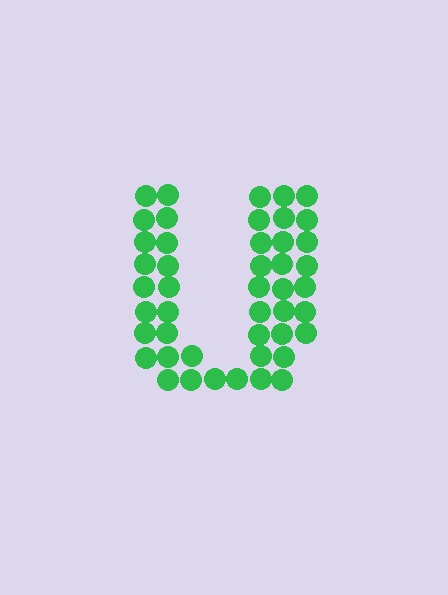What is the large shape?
The large shape is the letter U.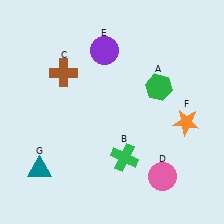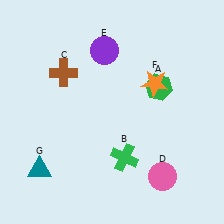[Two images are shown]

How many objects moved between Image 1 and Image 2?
1 object moved between the two images.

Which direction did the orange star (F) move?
The orange star (F) moved up.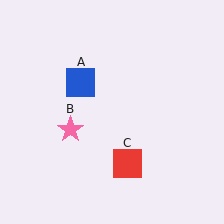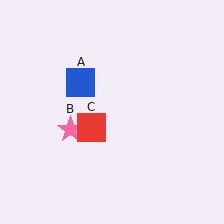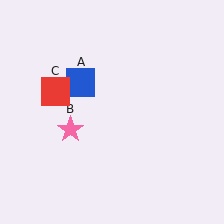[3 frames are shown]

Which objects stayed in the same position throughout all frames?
Blue square (object A) and pink star (object B) remained stationary.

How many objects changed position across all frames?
1 object changed position: red square (object C).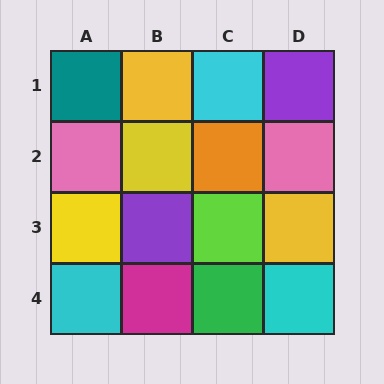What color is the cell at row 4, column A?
Cyan.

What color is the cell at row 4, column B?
Magenta.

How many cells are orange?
1 cell is orange.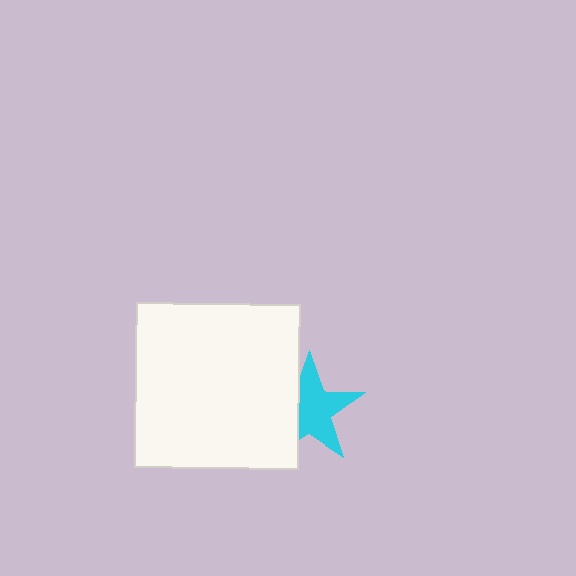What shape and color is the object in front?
The object in front is a white square.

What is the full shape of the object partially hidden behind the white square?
The partially hidden object is a cyan star.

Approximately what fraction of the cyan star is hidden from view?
Roughly 34% of the cyan star is hidden behind the white square.